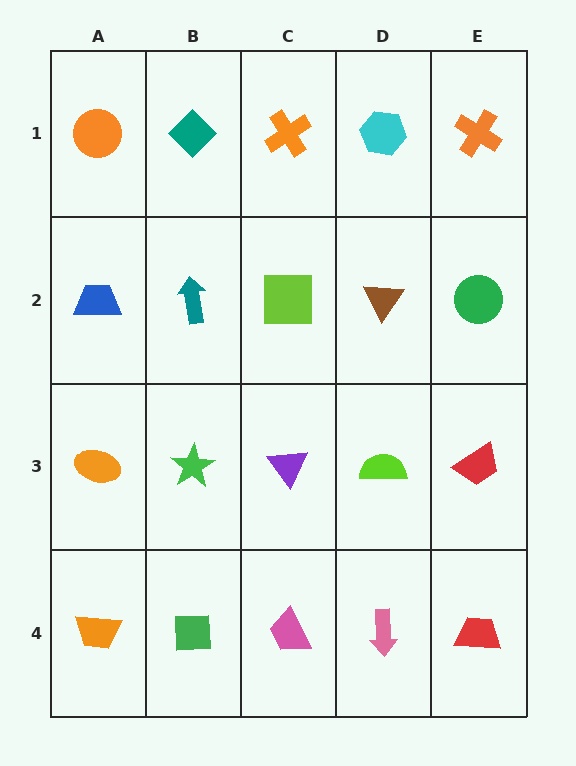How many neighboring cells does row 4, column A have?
2.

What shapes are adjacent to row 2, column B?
A teal diamond (row 1, column B), a green star (row 3, column B), a blue trapezoid (row 2, column A), a lime square (row 2, column C).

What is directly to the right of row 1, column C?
A cyan hexagon.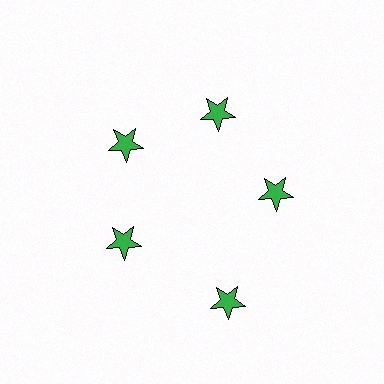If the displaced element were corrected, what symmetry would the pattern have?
It would have 5-fold rotational symmetry — the pattern would map onto itself every 72 degrees.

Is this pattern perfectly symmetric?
No. The 5 green stars are arranged in a ring, but one element near the 5 o'clock position is pushed outward from the center, breaking the 5-fold rotational symmetry.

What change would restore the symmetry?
The symmetry would be restored by moving it inward, back onto the ring so that all 5 stars sit at equal angles and equal distance from the center.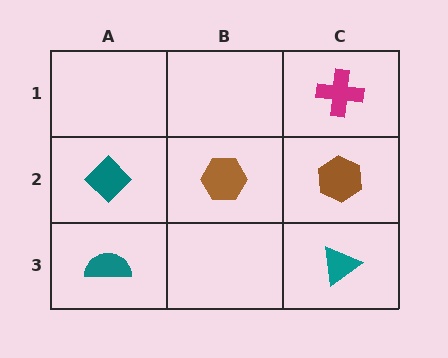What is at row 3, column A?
A teal semicircle.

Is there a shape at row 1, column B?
No, that cell is empty.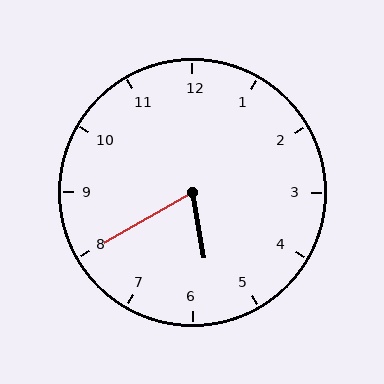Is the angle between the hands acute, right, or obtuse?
It is acute.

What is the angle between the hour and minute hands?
Approximately 70 degrees.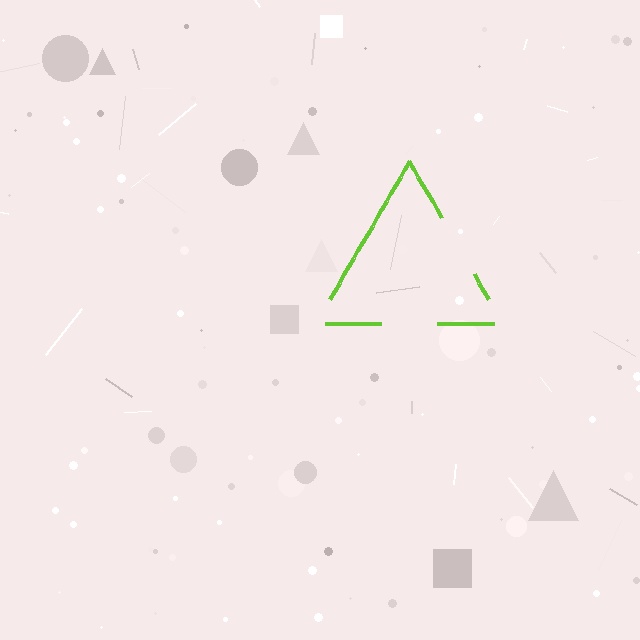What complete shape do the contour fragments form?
The contour fragments form a triangle.